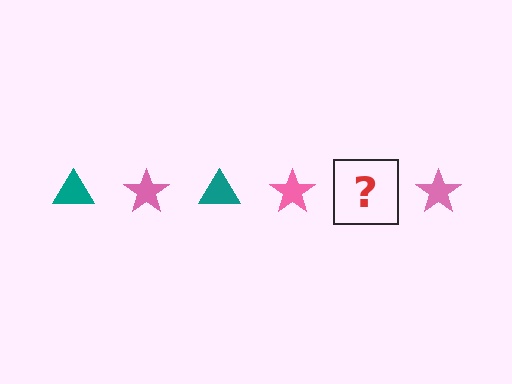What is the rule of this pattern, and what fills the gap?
The rule is that the pattern alternates between teal triangle and pink star. The gap should be filled with a teal triangle.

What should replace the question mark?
The question mark should be replaced with a teal triangle.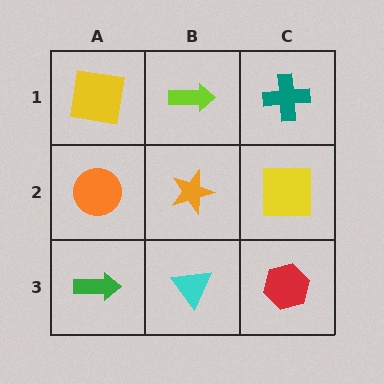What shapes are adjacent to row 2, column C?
A teal cross (row 1, column C), a red hexagon (row 3, column C), an orange star (row 2, column B).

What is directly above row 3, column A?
An orange circle.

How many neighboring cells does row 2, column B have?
4.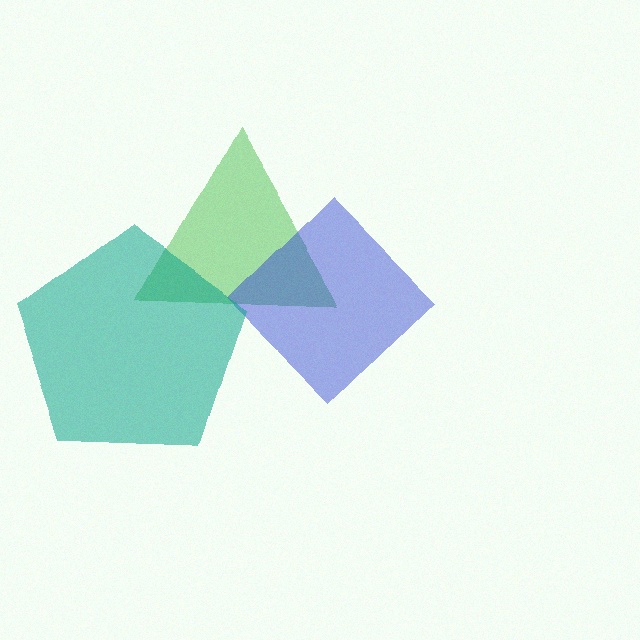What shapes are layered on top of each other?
The layered shapes are: a green triangle, a blue diamond, a teal pentagon.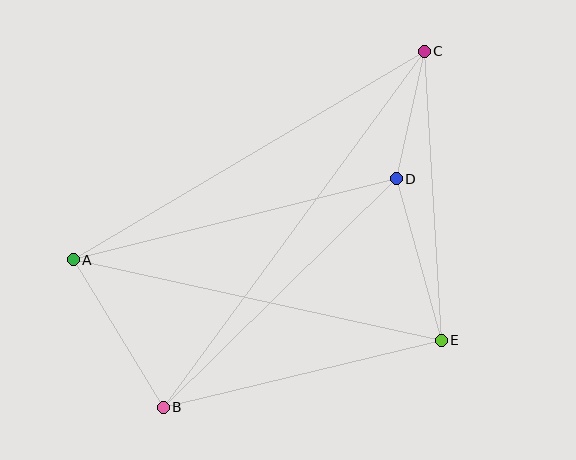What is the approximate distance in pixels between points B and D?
The distance between B and D is approximately 326 pixels.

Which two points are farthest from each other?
Points B and C are farthest from each other.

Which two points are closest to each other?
Points C and D are closest to each other.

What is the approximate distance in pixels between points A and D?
The distance between A and D is approximately 333 pixels.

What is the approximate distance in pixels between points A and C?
The distance between A and C is approximately 408 pixels.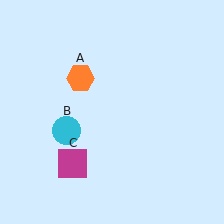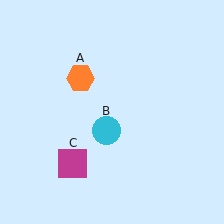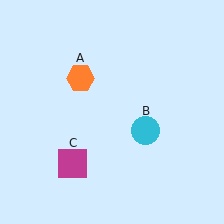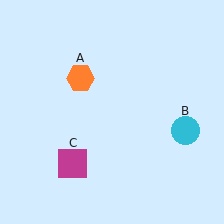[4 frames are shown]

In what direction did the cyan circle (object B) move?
The cyan circle (object B) moved right.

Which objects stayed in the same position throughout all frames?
Orange hexagon (object A) and magenta square (object C) remained stationary.